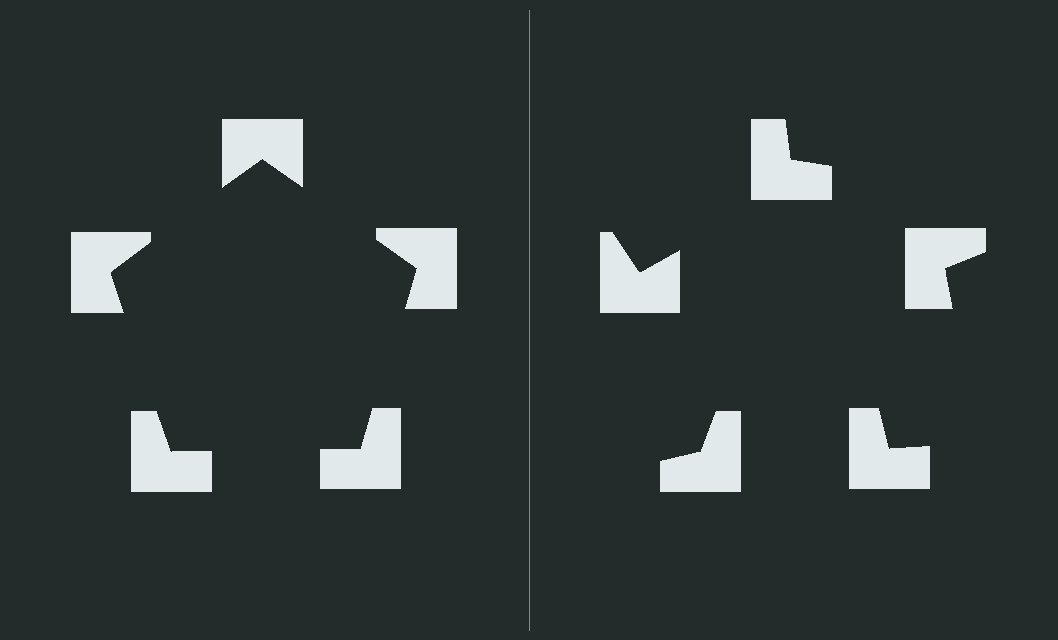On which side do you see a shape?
An illusory pentagon appears on the left side. On the right side the wedge cuts are rotated, so no coherent shape forms.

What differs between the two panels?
The notched squares are positioned identically on both sides; only the wedge orientations differ. On the left they align to a pentagon; on the right they are misaligned.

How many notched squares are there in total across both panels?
10 — 5 on each side.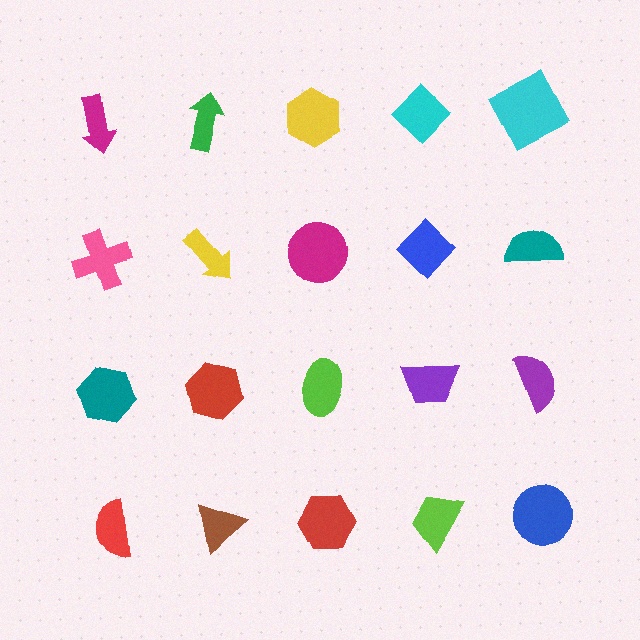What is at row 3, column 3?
A lime ellipse.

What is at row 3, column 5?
A purple semicircle.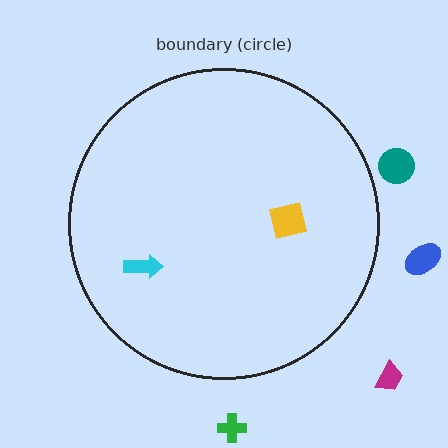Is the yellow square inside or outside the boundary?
Inside.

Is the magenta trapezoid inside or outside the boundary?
Outside.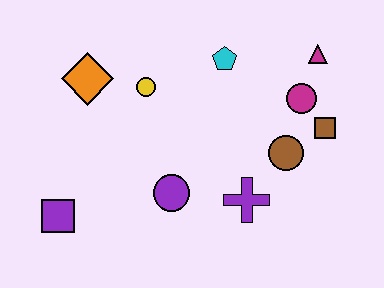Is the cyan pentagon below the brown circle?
No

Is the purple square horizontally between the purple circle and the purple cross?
No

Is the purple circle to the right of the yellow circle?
Yes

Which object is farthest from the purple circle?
The magenta triangle is farthest from the purple circle.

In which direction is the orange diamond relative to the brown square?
The orange diamond is to the left of the brown square.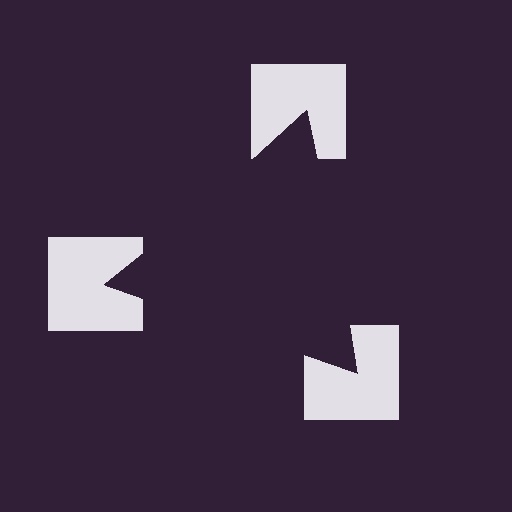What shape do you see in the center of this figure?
An illusory triangle — its edges are inferred from the aligned wedge cuts in the notched squares, not physically drawn.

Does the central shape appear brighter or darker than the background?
It typically appears slightly darker than the background, even though no actual brightness change is drawn.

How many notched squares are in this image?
There are 3 — one at each vertex of the illusory triangle.